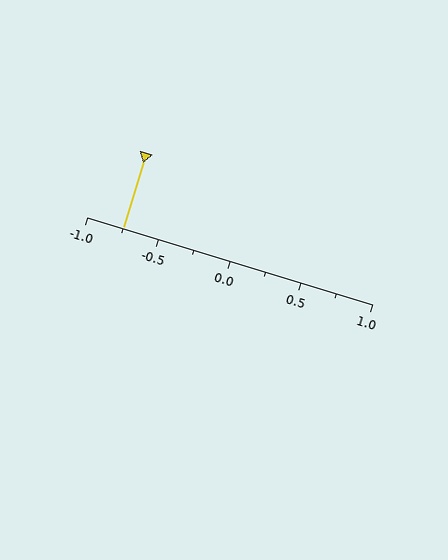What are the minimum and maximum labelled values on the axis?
The axis runs from -1.0 to 1.0.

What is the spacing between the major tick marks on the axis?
The major ticks are spaced 0.5 apart.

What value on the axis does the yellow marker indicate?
The marker indicates approximately -0.75.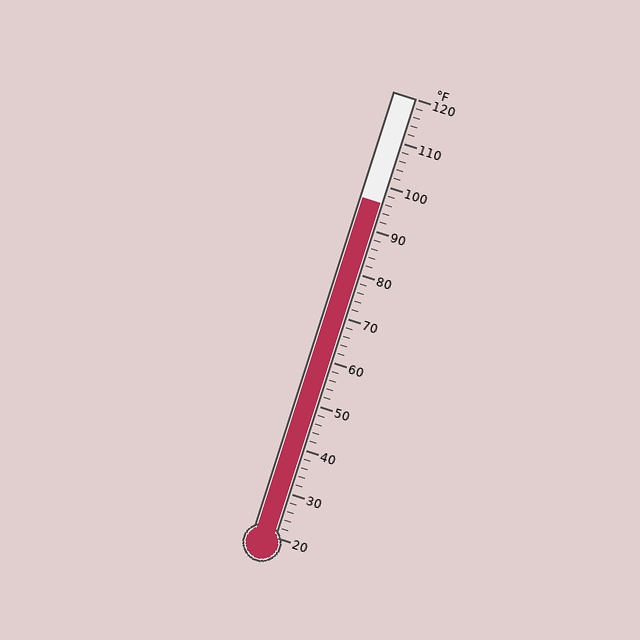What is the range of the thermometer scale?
The thermometer scale ranges from 20°F to 120°F.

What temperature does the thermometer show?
The thermometer shows approximately 96°F.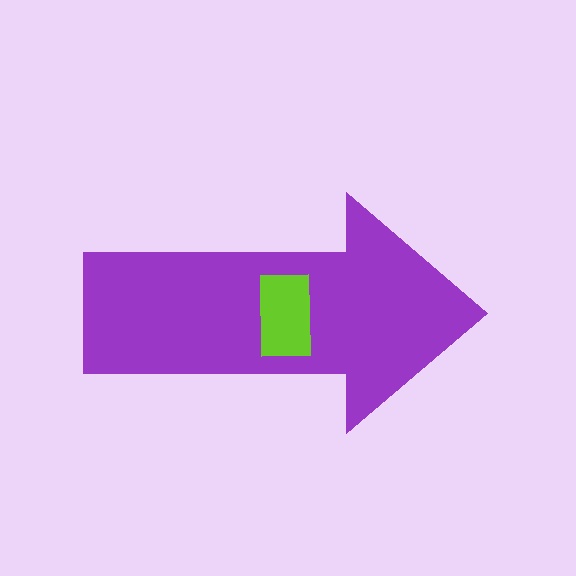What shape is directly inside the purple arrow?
The lime rectangle.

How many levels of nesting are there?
2.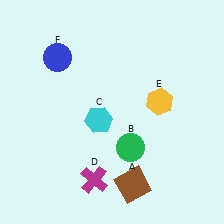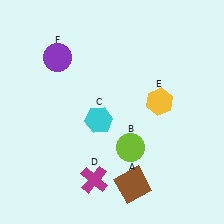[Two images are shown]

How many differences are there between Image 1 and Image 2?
There are 2 differences between the two images.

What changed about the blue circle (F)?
In Image 1, F is blue. In Image 2, it changed to purple.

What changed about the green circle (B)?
In Image 1, B is green. In Image 2, it changed to lime.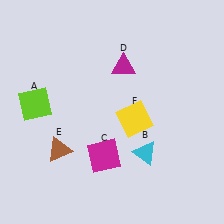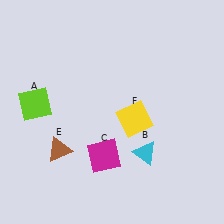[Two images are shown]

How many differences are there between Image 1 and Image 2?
There is 1 difference between the two images.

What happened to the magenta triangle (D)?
The magenta triangle (D) was removed in Image 2. It was in the top-right area of Image 1.